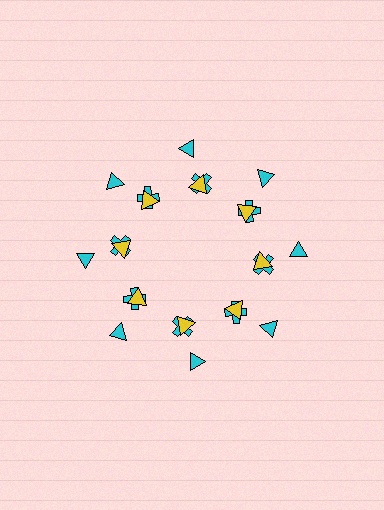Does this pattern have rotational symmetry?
Yes, this pattern has 8-fold rotational symmetry. It looks the same after rotating 45 degrees around the center.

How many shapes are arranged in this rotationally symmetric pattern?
There are 24 shapes, arranged in 8 groups of 3.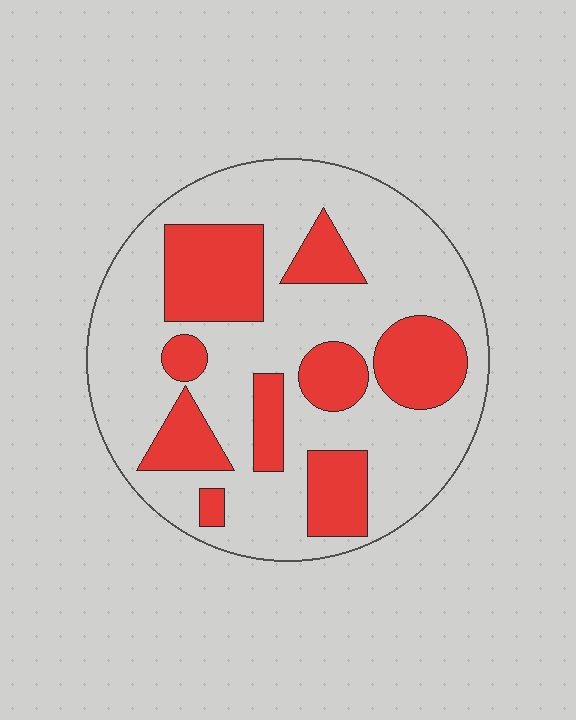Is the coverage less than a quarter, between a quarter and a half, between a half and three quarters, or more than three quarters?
Between a quarter and a half.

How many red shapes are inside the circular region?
9.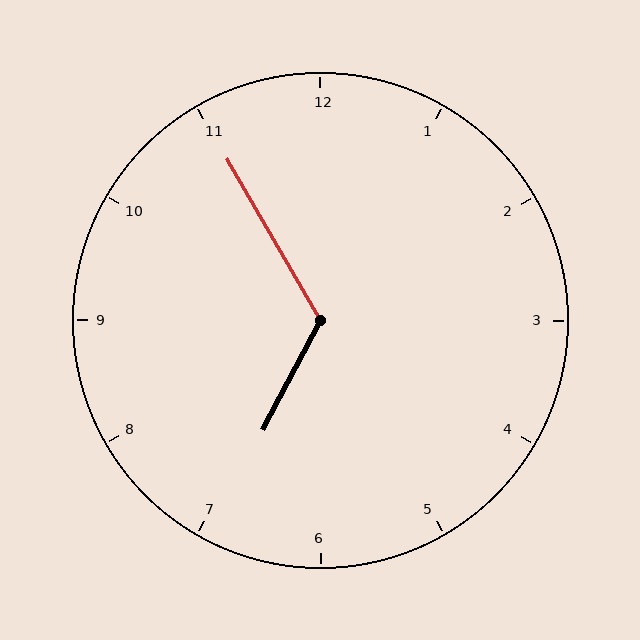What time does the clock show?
6:55.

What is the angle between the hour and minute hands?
Approximately 122 degrees.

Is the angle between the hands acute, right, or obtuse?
It is obtuse.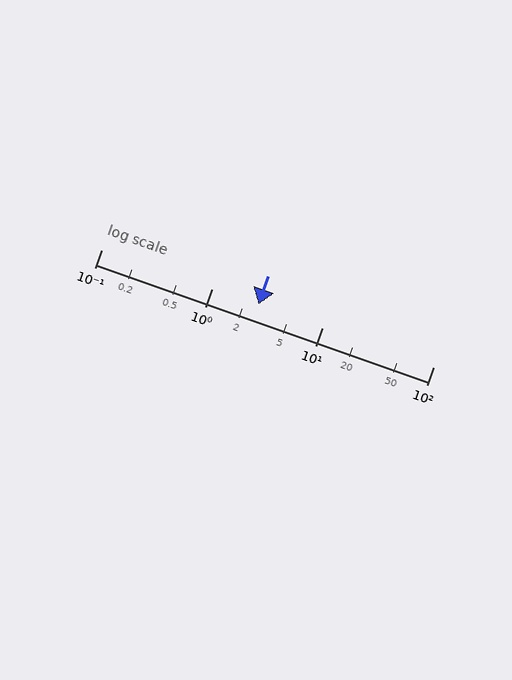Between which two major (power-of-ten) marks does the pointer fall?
The pointer is between 1 and 10.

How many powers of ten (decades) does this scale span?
The scale spans 3 decades, from 0.1 to 100.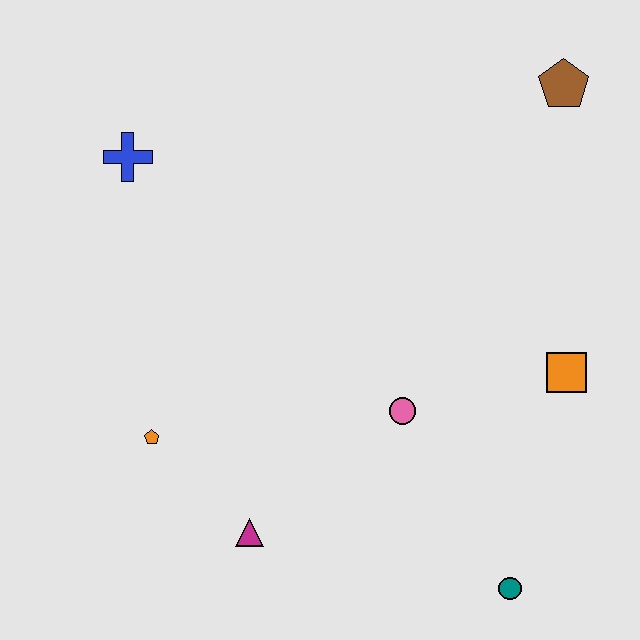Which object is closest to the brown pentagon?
The orange square is closest to the brown pentagon.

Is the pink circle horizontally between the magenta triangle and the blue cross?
No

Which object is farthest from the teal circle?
The blue cross is farthest from the teal circle.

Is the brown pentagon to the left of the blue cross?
No